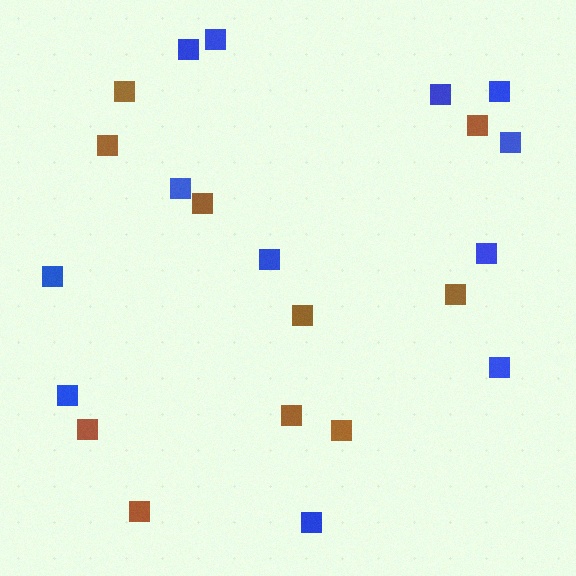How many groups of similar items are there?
There are 2 groups: one group of brown squares (10) and one group of blue squares (12).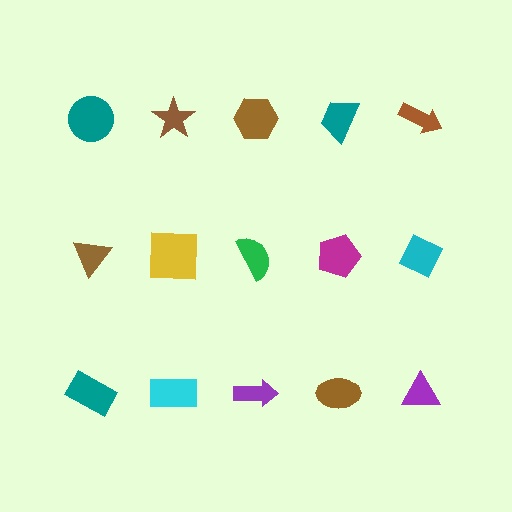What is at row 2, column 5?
A cyan diamond.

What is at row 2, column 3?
A green semicircle.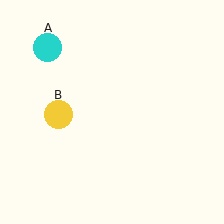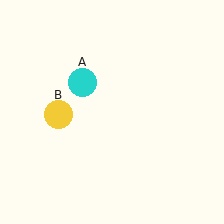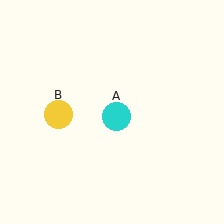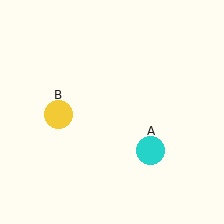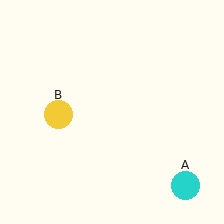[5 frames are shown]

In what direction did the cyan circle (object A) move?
The cyan circle (object A) moved down and to the right.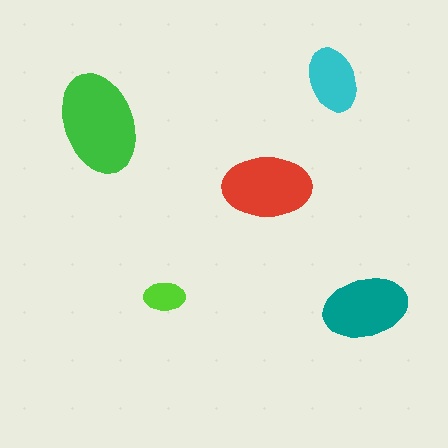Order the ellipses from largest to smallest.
the green one, the red one, the teal one, the cyan one, the lime one.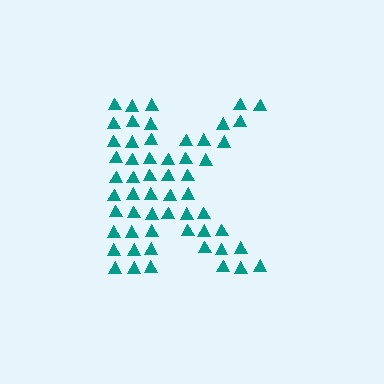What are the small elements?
The small elements are triangles.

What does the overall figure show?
The overall figure shows the letter K.